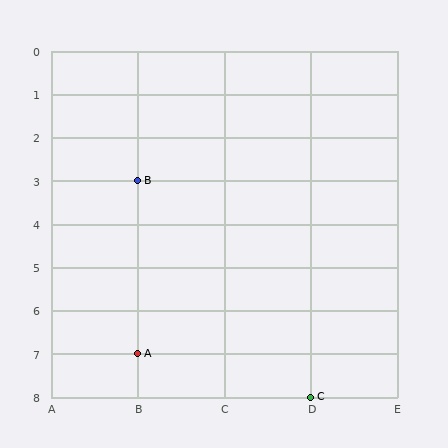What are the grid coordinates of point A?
Point A is at grid coordinates (B, 7).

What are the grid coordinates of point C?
Point C is at grid coordinates (D, 8).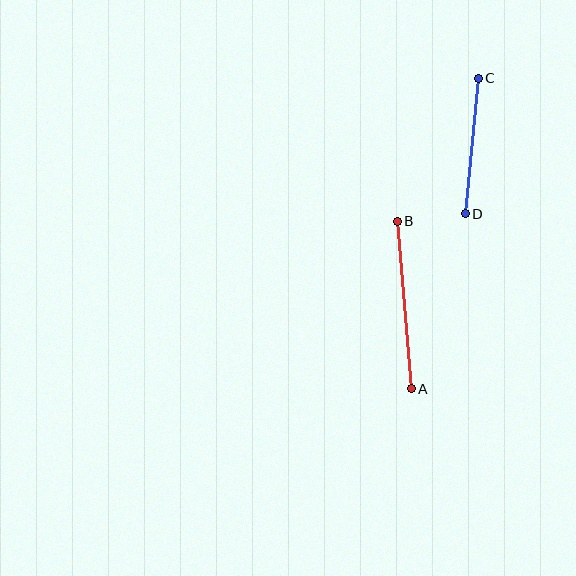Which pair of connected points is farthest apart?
Points A and B are farthest apart.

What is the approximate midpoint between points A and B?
The midpoint is at approximately (404, 305) pixels.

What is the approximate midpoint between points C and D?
The midpoint is at approximately (472, 146) pixels.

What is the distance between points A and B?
The distance is approximately 168 pixels.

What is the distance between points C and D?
The distance is approximately 136 pixels.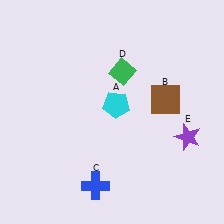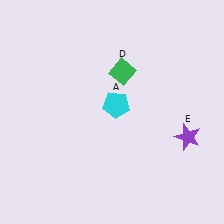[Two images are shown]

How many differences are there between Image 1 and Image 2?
There are 2 differences between the two images.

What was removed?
The brown square (B), the blue cross (C) were removed in Image 2.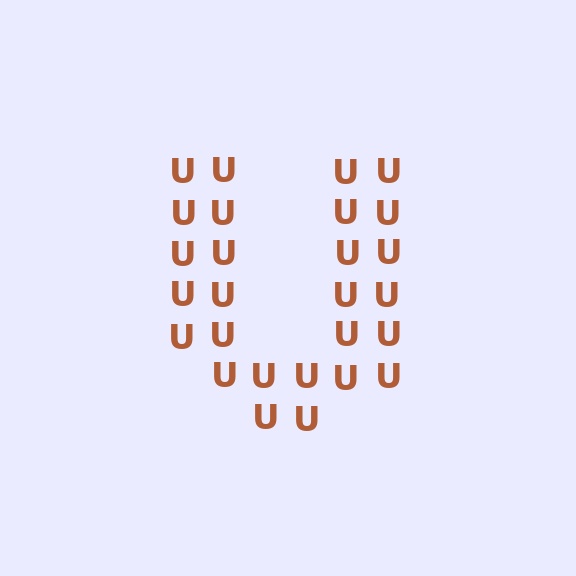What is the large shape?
The large shape is the letter U.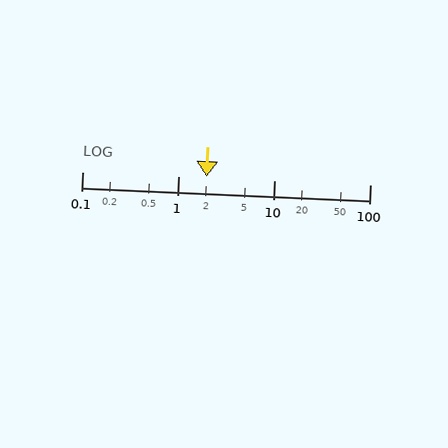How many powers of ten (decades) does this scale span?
The scale spans 3 decades, from 0.1 to 100.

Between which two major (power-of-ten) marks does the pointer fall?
The pointer is between 1 and 10.